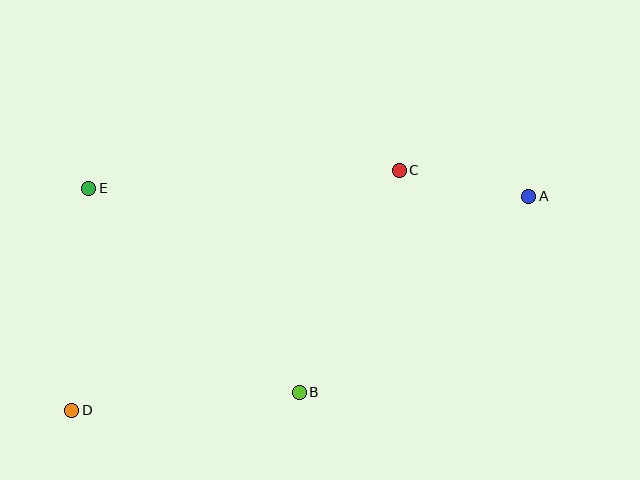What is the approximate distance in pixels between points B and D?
The distance between B and D is approximately 228 pixels.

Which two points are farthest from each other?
Points A and D are farthest from each other.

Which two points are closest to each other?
Points A and C are closest to each other.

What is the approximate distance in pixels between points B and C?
The distance between B and C is approximately 243 pixels.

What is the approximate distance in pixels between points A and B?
The distance between A and B is approximately 302 pixels.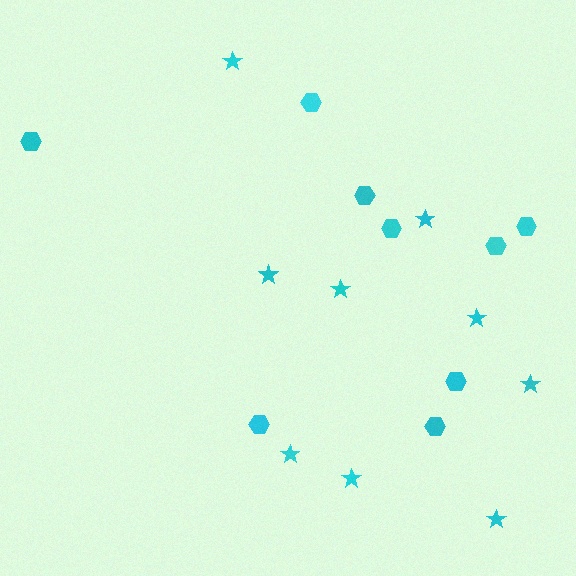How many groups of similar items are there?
There are 2 groups: one group of stars (9) and one group of hexagons (9).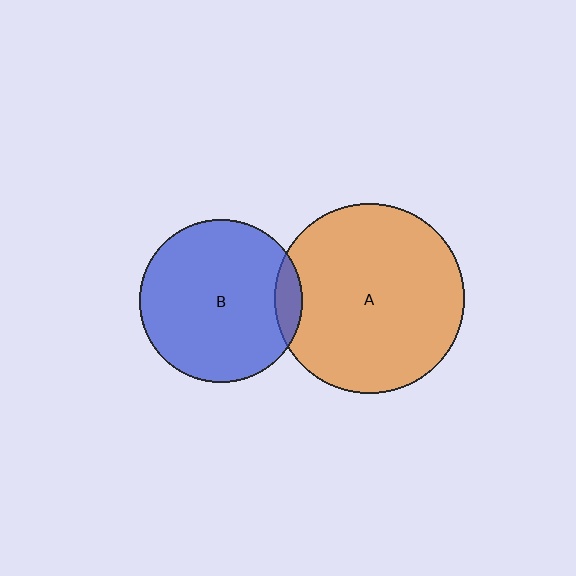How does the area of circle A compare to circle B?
Approximately 1.4 times.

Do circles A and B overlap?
Yes.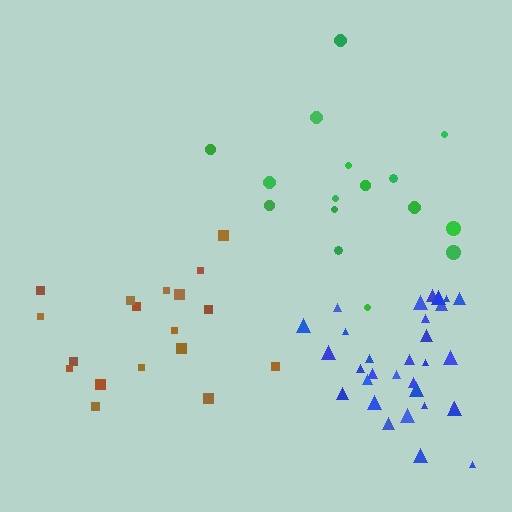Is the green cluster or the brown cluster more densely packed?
Brown.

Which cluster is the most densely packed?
Blue.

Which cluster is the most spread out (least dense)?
Green.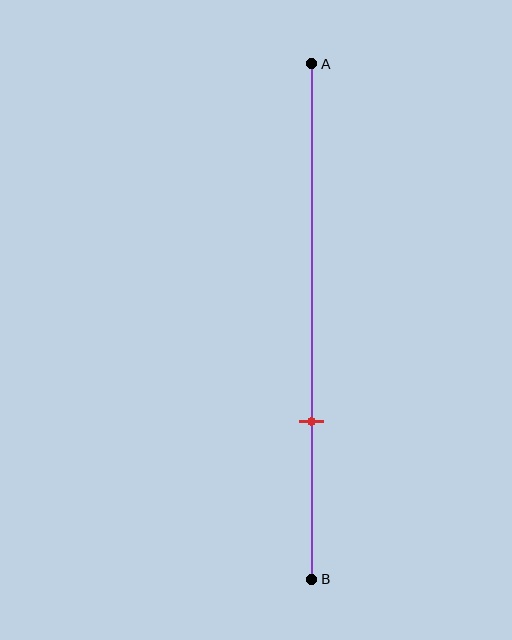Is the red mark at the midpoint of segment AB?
No, the mark is at about 70% from A, not at the 50% midpoint.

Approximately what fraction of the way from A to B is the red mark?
The red mark is approximately 70% of the way from A to B.